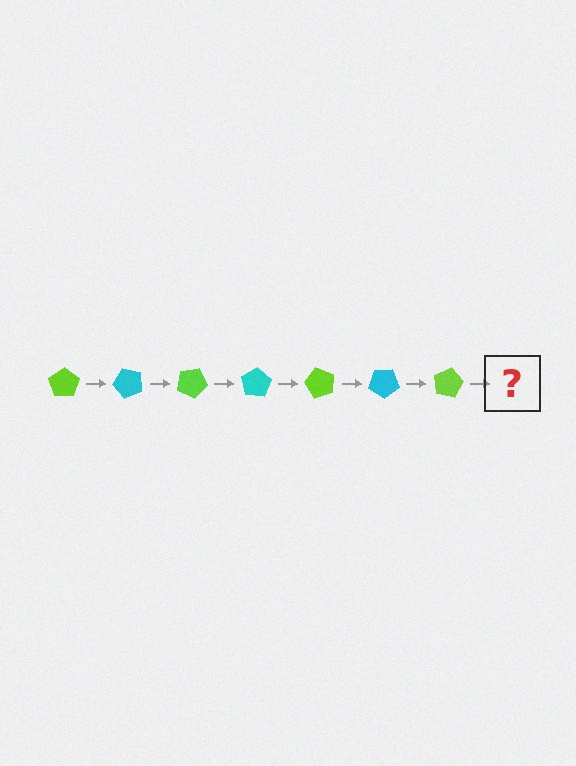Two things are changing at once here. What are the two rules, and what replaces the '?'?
The two rules are that it rotates 50 degrees each step and the color cycles through lime and cyan. The '?' should be a cyan pentagon, rotated 350 degrees from the start.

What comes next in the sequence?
The next element should be a cyan pentagon, rotated 350 degrees from the start.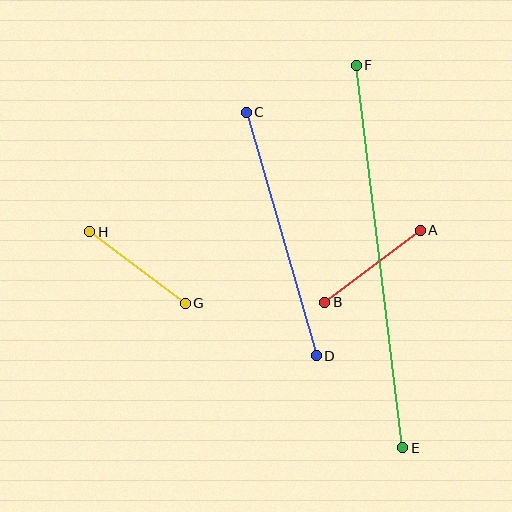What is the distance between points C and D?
The distance is approximately 254 pixels.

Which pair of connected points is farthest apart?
Points E and F are farthest apart.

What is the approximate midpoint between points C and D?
The midpoint is at approximately (281, 234) pixels.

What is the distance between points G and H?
The distance is approximately 120 pixels.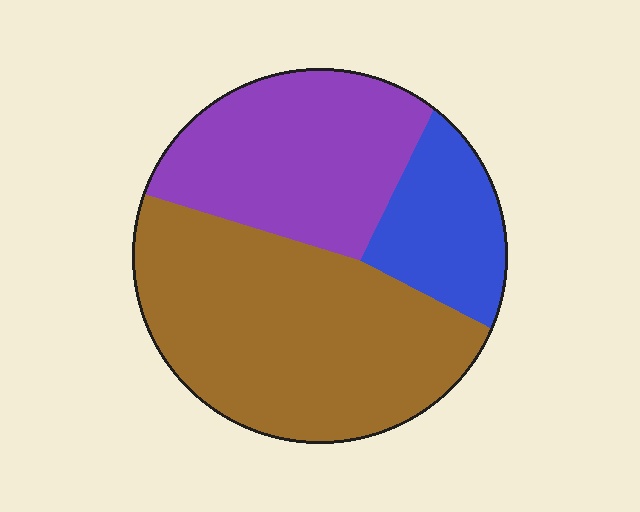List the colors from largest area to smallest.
From largest to smallest: brown, purple, blue.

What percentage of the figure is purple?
Purple covers 32% of the figure.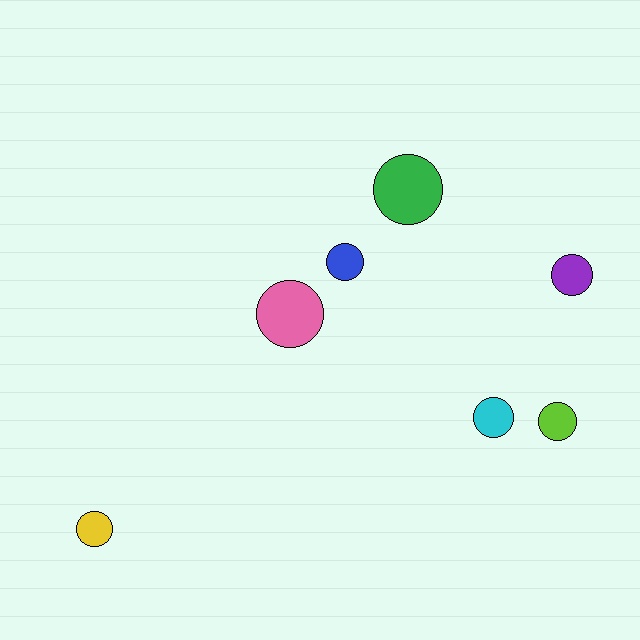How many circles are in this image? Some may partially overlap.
There are 7 circles.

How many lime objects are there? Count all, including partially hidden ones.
There is 1 lime object.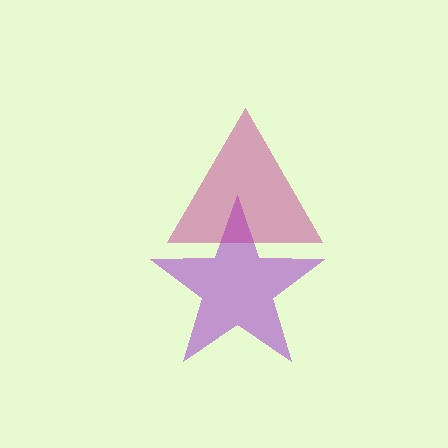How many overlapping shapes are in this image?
There are 2 overlapping shapes in the image.